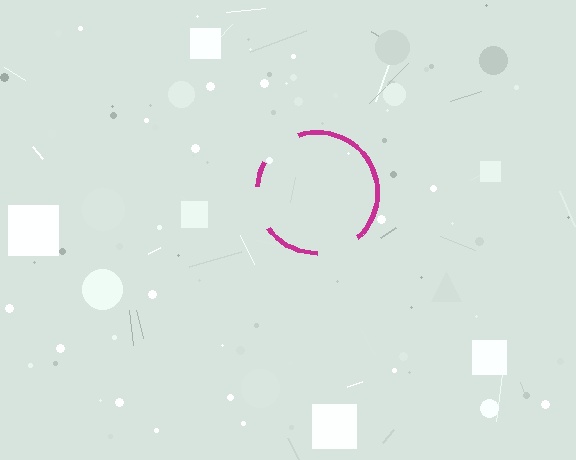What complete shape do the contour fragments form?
The contour fragments form a circle.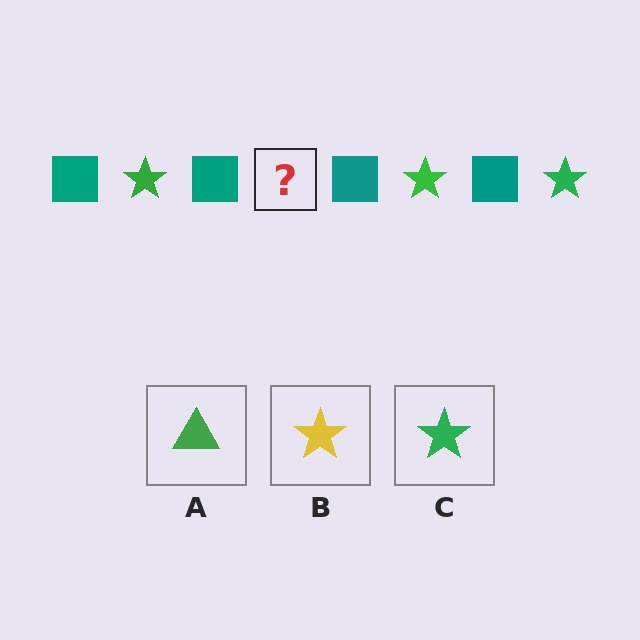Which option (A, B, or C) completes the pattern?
C.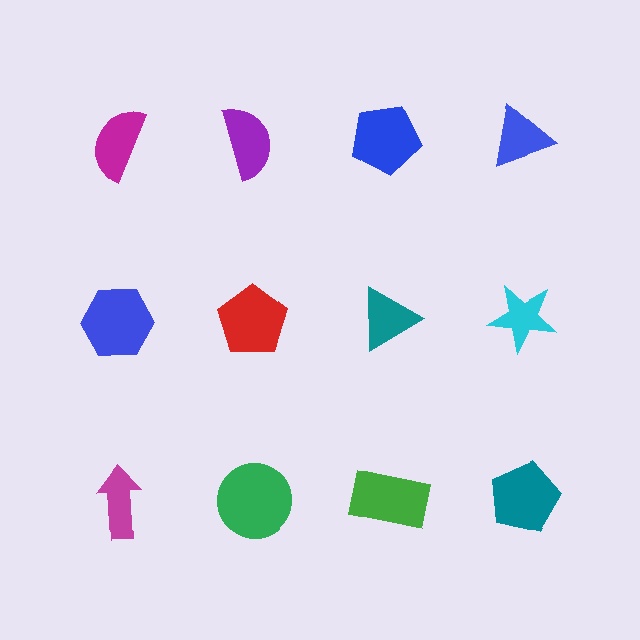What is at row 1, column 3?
A blue pentagon.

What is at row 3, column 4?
A teal pentagon.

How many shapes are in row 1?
4 shapes.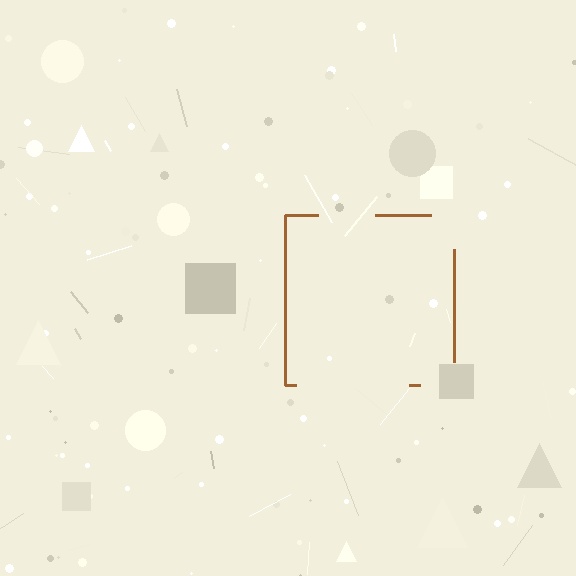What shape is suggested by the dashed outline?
The dashed outline suggests a square.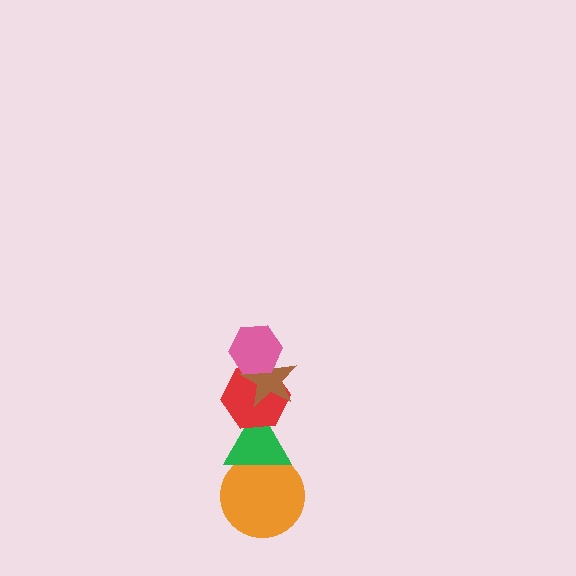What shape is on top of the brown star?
The pink hexagon is on top of the brown star.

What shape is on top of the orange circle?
The green triangle is on top of the orange circle.